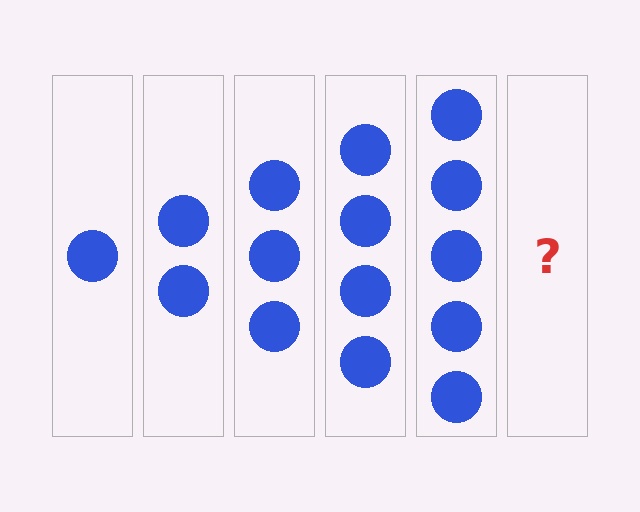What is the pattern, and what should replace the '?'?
The pattern is that each step adds one more circle. The '?' should be 6 circles.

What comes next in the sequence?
The next element should be 6 circles.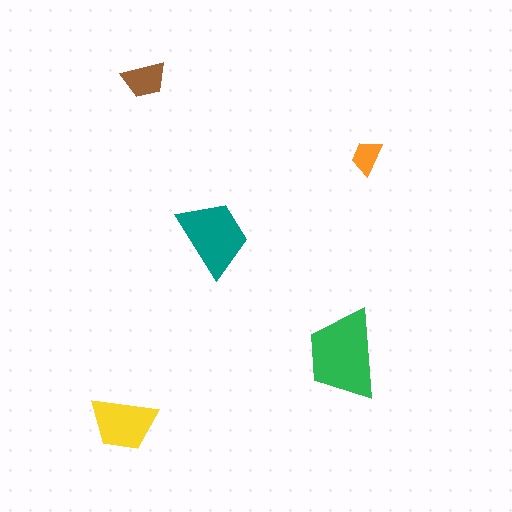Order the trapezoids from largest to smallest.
the green one, the teal one, the yellow one, the brown one, the orange one.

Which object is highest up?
The brown trapezoid is topmost.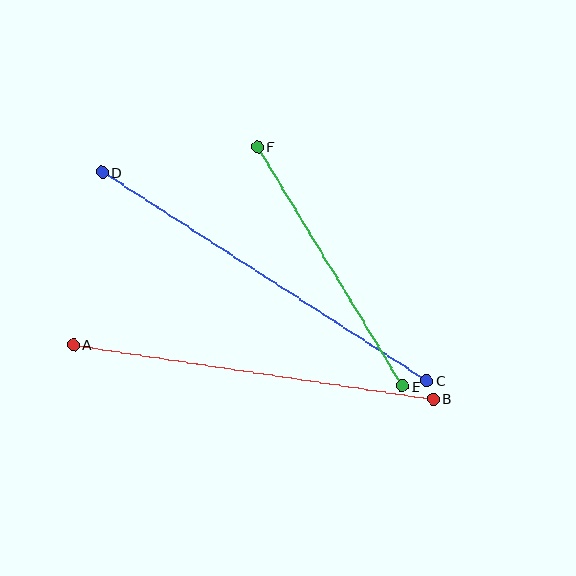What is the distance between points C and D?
The distance is approximately 385 pixels.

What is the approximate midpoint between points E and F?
The midpoint is at approximately (330, 266) pixels.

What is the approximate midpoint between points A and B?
The midpoint is at approximately (253, 372) pixels.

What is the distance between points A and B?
The distance is approximately 364 pixels.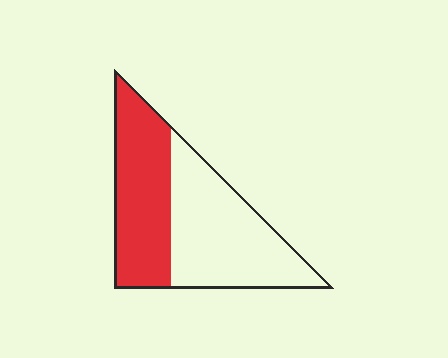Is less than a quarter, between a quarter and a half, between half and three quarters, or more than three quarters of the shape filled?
Between a quarter and a half.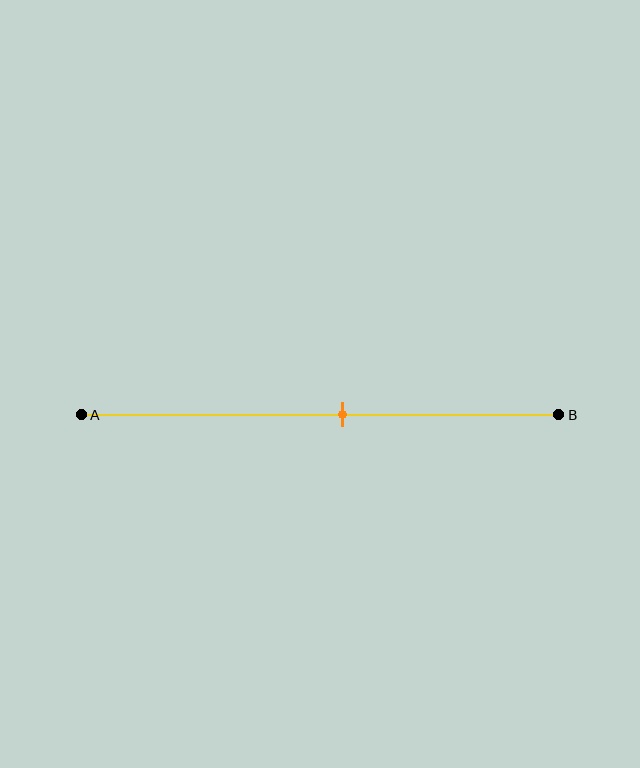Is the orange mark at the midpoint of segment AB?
No, the mark is at about 55% from A, not at the 50% midpoint.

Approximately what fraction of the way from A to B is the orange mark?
The orange mark is approximately 55% of the way from A to B.